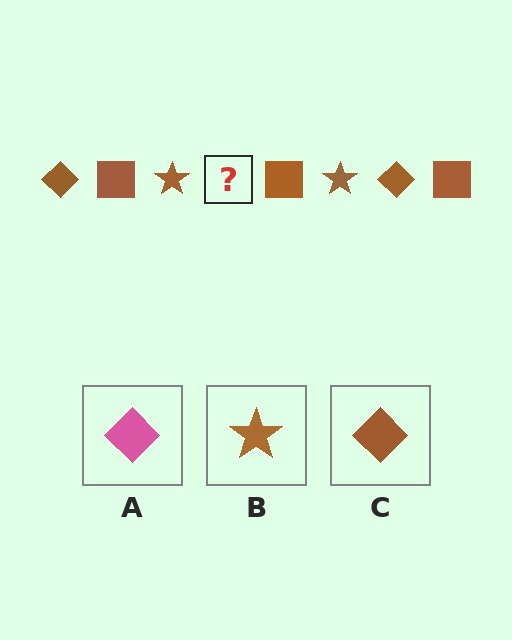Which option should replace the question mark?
Option C.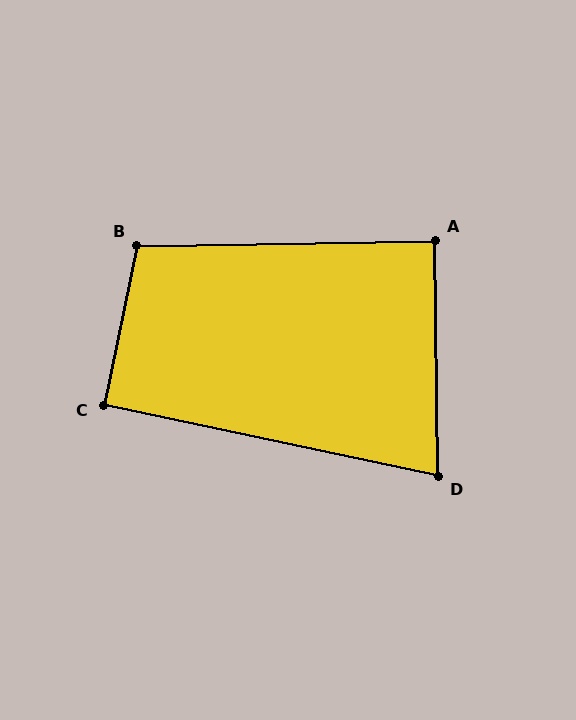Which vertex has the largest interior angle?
B, at approximately 103 degrees.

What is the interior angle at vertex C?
Approximately 90 degrees (approximately right).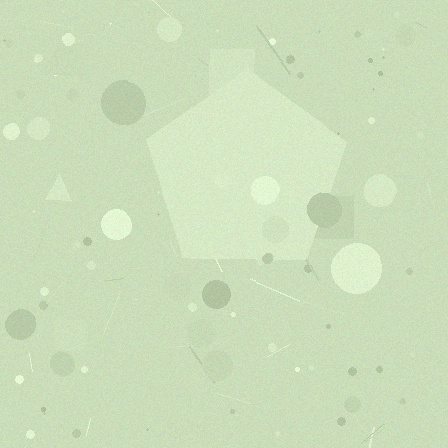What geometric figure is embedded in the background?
A pentagon is embedded in the background.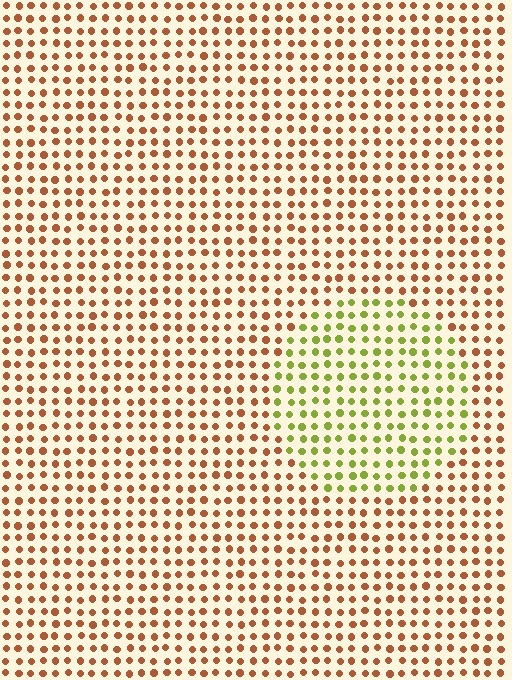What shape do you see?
I see a circle.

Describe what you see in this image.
The image is filled with small brown elements in a uniform arrangement. A circle-shaped region is visible where the elements are tinted to a slightly different hue, forming a subtle color boundary.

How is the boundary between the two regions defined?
The boundary is defined purely by a slight shift in hue (about 62 degrees). Spacing, size, and orientation are identical on both sides.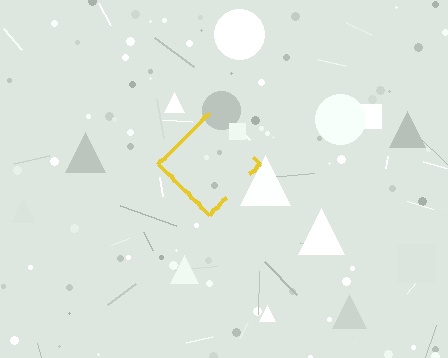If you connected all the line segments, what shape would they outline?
They would outline a diamond.